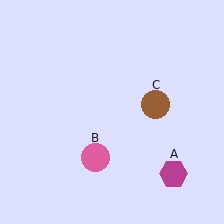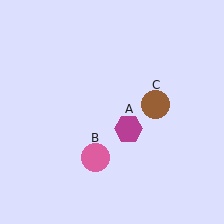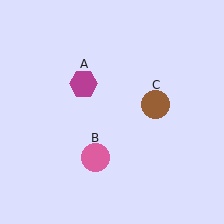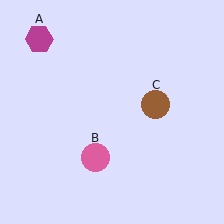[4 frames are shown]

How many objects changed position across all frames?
1 object changed position: magenta hexagon (object A).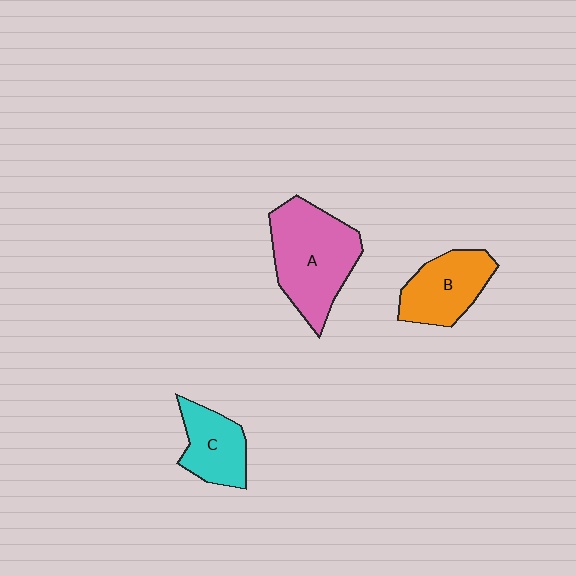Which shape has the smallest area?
Shape C (cyan).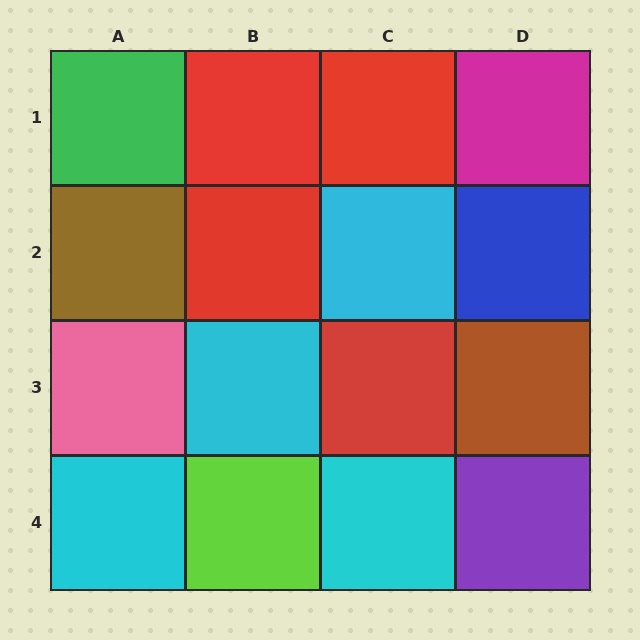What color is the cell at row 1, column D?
Magenta.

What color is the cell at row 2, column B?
Red.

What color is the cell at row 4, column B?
Lime.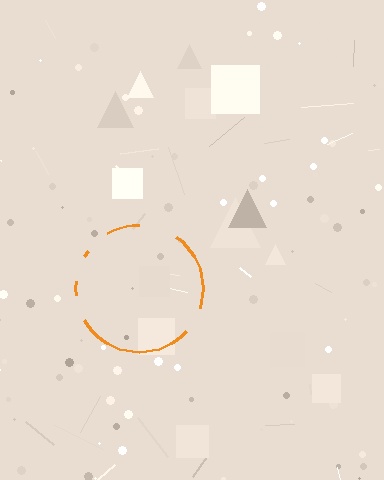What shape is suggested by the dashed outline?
The dashed outline suggests a circle.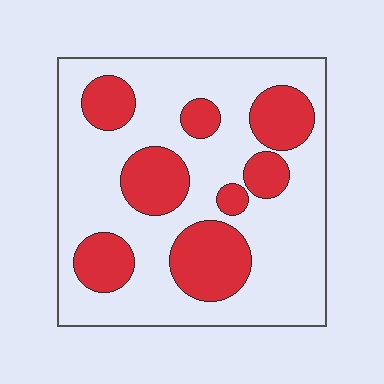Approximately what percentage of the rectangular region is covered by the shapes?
Approximately 30%.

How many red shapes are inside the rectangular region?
8.